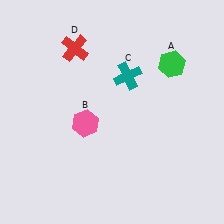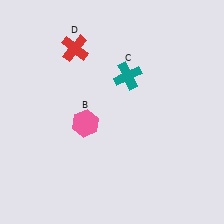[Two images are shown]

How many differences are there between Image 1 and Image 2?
There is 1 difference between the two images.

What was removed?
The green hexagon (A) was removed in Image 2.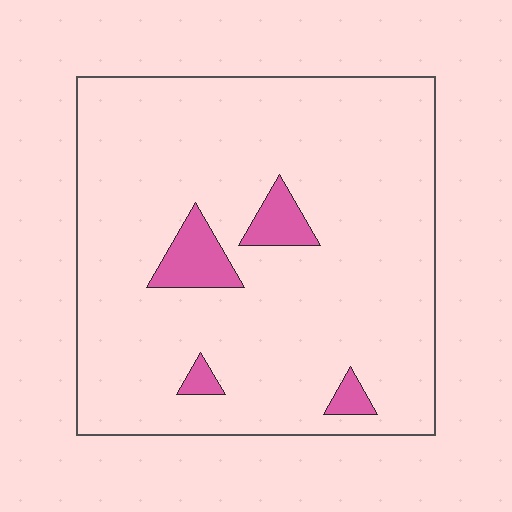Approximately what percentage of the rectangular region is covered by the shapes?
Approximately 10%.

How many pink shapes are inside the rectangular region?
4.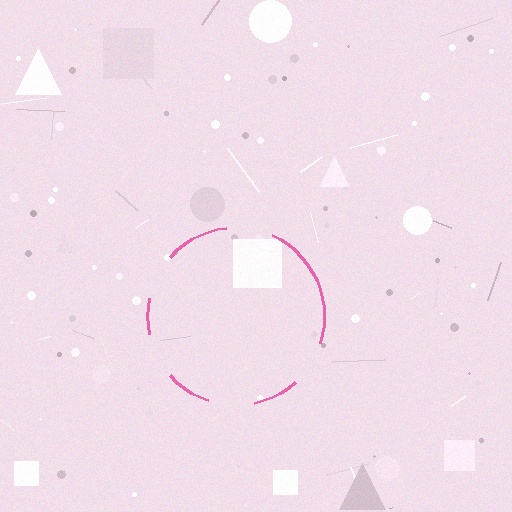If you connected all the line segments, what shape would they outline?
They would outline a circle.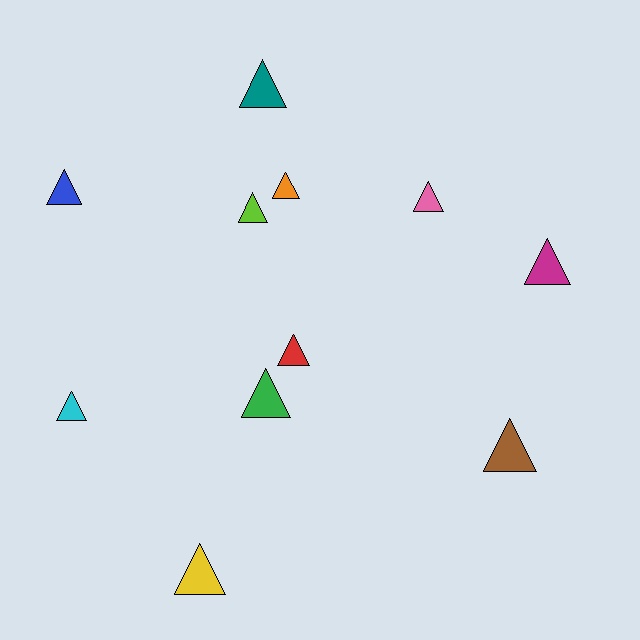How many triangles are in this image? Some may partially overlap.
There are 11 triangles.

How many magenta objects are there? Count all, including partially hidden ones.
There is 1 magenta object.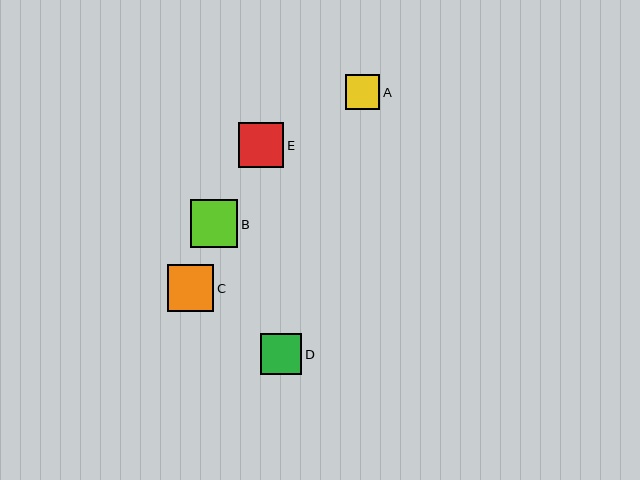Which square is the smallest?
Square A is the smallest with a size of approximately 35 pixels.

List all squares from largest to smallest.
From largest to smallest: B, C, E, D, A.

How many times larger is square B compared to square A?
Square B is approximately 1.4 times the size of square A.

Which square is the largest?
Square B is the largest with a size of approximately 47 pixels.